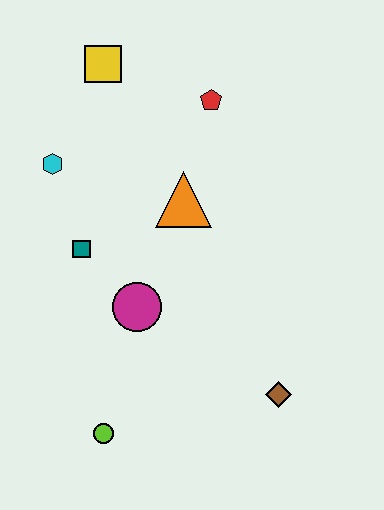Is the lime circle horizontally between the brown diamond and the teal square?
Yes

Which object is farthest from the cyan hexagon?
The brown diamond is farthest from the cyan hexagon.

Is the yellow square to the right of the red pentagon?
No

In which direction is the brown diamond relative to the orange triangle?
The brown diamond is below the orange triangle.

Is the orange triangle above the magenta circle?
Yes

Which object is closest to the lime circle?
The magenta circle is closest to the lime circle.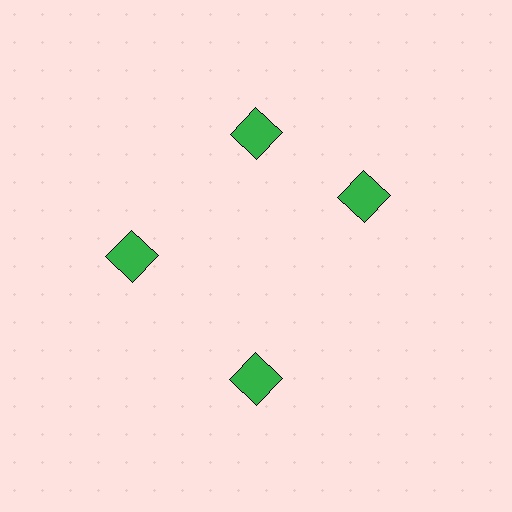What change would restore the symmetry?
The symmetry would be restored by rotating it back into even spacing with its neighbors so that all 4 squares sit at equal angles and equal distance from the center.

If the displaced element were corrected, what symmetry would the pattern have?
It would have 4-fold rotational symmetry — the pattern would map onto itself every 90 degrees.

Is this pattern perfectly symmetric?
No. The 4 green squares are arranged in a ring, but one element near the 3 o'clock position is rotated out of alignment along the ring, breaking the 4-fold rotational symmetry.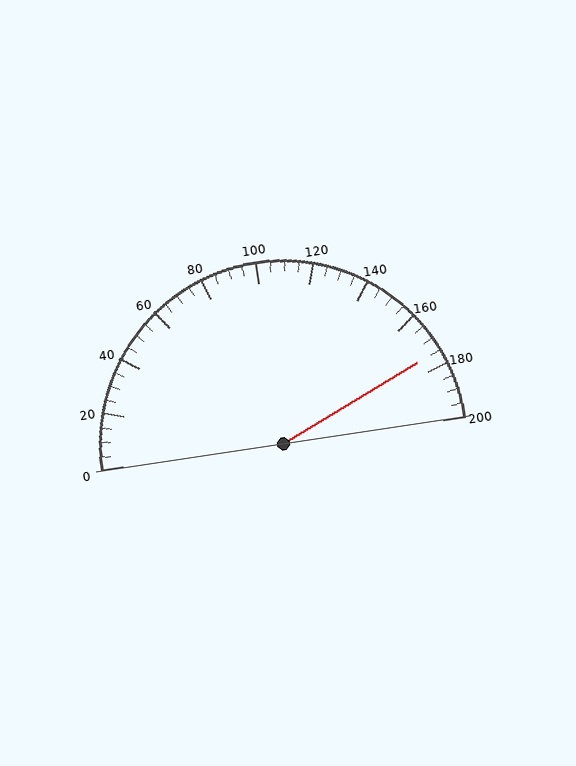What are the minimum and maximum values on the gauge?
The gauge ranges from 0 to 200.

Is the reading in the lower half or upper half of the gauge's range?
The reading is in the upper half of the range (0 to 200).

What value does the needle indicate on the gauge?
The needle indicates approximately 175.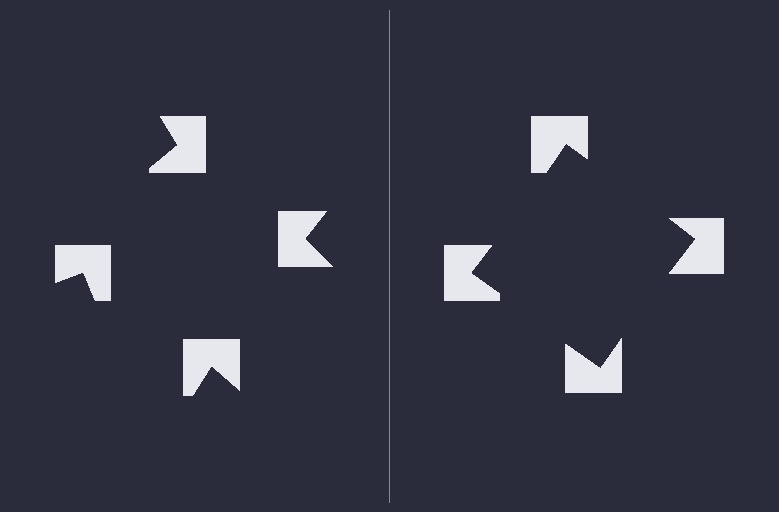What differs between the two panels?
The notched squares are positioned identically on both sides; only the wedge orientations differ. On the right they align to a square; on the left they are misaligned.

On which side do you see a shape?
An illusory square appears on the right side. On the left side the wedge cuts are rotated, so no coherent shape forms.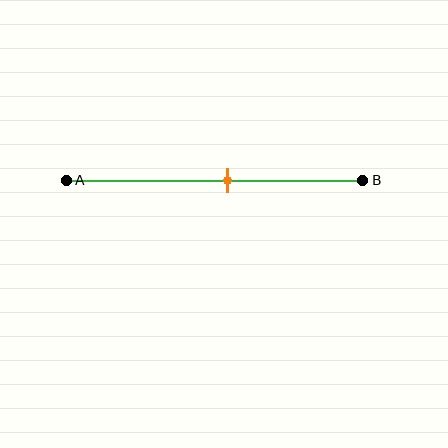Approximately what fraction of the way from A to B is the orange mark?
The orange mark is approximately 55% of the way from A to B.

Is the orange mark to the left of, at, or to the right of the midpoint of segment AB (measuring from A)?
The orange mark is to the right of the midpoint of segment AB.